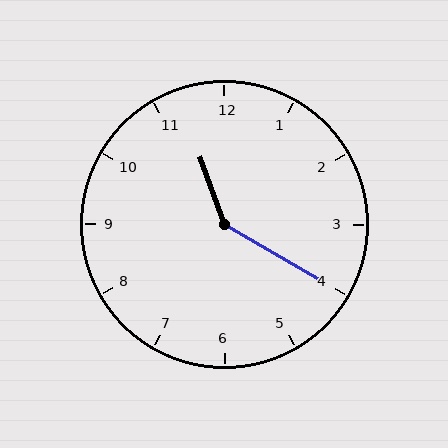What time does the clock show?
11:20.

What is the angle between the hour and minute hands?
Approximately 140 degrees.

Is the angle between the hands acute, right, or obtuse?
It is obtuse.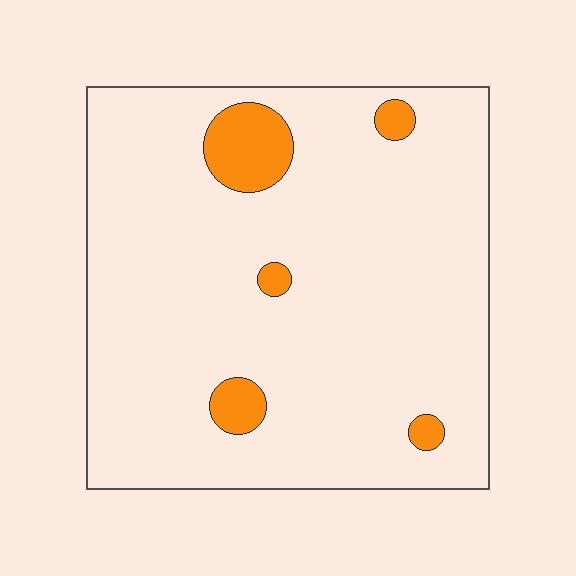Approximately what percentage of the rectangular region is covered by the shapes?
Approximately 10%.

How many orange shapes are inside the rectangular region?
5.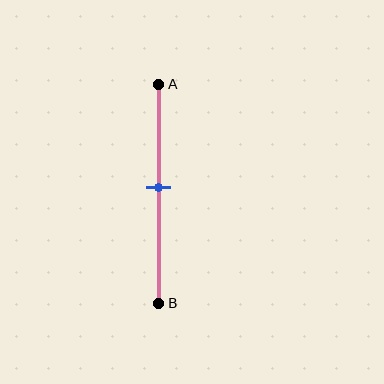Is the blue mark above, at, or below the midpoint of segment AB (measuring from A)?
The blue mark is approximately at the midpoint of segment AB.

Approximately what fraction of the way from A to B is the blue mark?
The blue mark is approximately 45% of the way from A to B.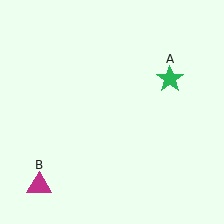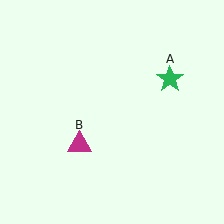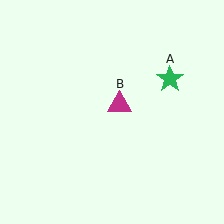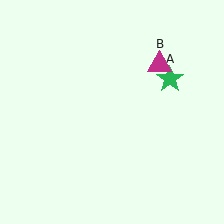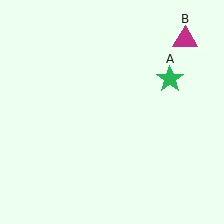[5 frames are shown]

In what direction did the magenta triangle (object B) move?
The magenta triangle (object B) moved up and to the right.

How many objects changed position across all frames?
1 object changed position: magenta triangle (object B).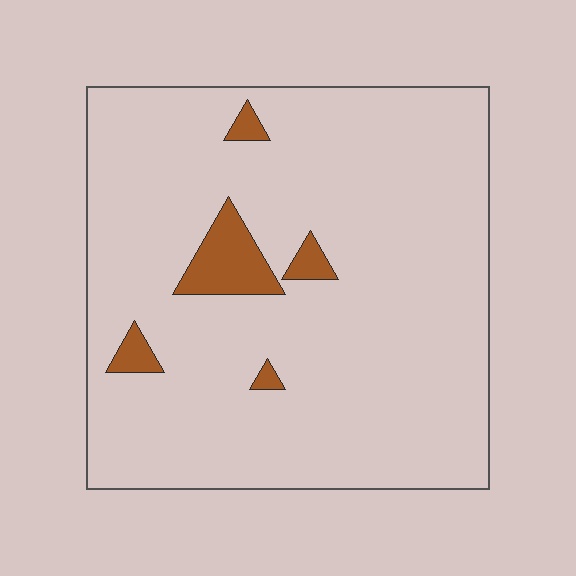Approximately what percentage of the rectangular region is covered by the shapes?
Approximately 5%.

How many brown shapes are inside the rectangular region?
5.